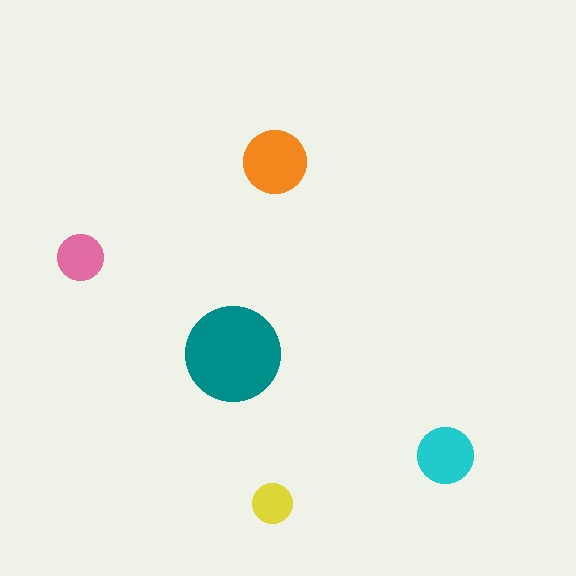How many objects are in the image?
There are 5 objects in the image.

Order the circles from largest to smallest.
the teal one, the orange one, the cyan one, the pink one, the yellow one.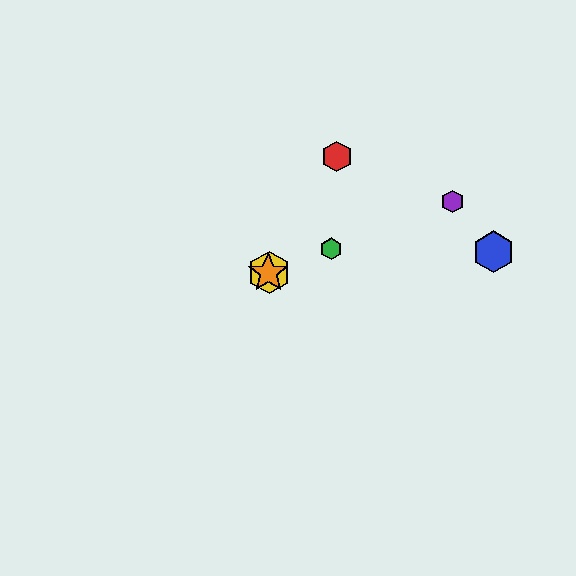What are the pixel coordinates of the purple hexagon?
The purple hexagon is at (453, 202).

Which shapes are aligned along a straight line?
The green hexagon, the yellow hexagon, the purple hexagon, the orange star are aligned along a straight line.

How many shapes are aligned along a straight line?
4 shapes (the green hexagon, the yellow hexagon, the purple hexagon, the orange star) are aligned along a straight line.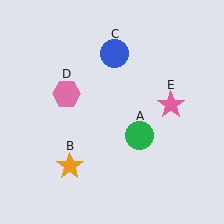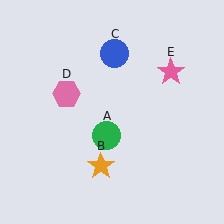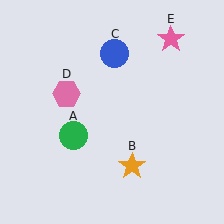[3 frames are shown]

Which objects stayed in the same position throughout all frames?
Blue circle (object C) and pink hexagon (object D) remained stationary.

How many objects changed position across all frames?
3 objects changed position: green circle (object A), orange star (object B), pink star (object E).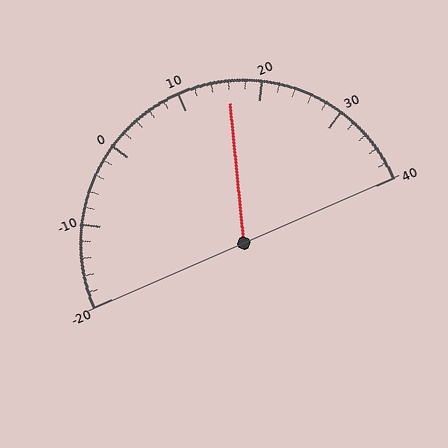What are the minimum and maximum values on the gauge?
The gauge ranges from -20 to 40.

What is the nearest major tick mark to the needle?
The nearest major tick mark is 20.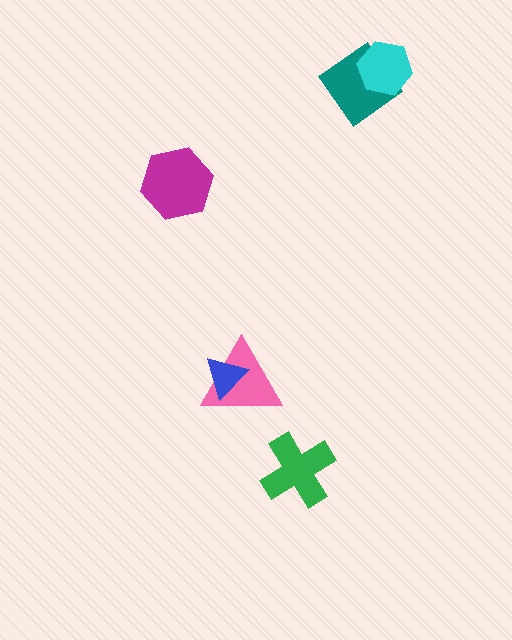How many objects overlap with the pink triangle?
1 object overlaps with the pink triangle.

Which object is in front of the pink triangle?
The blue triangle is in front of the pink triangle.